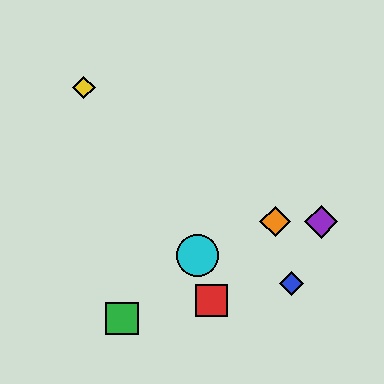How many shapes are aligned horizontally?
2 shapes (the purple diamond, the orange diamond) are aligned horizontally.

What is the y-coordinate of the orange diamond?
The orange diamond is at y≈222.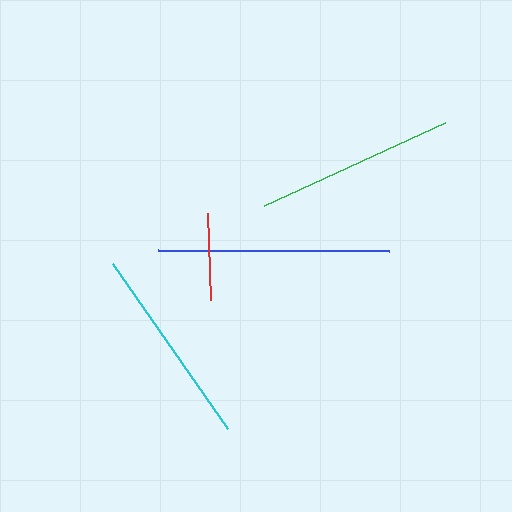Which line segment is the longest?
The blue line is the longest at approximately 231 pixels.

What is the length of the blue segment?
The blue segment is approximately 231 pixels long.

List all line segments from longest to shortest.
From longest to shortest: blue, cyan, green, red.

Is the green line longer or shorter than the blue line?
The blue line is longer than the green line.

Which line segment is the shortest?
The red line is the shortest at approximately 87 pixels.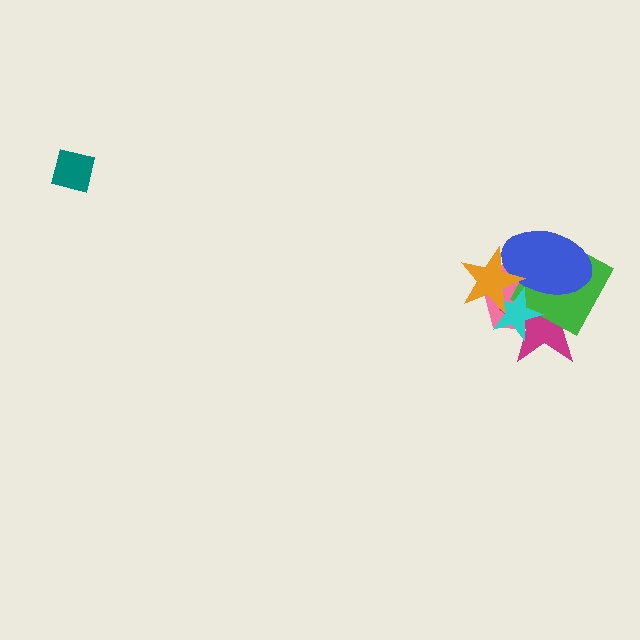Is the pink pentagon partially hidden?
Yes, it is partially covered by another shape.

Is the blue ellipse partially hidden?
Yes, it is partially covered by another shape.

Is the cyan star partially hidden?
Yes, it is partially covered by another shape.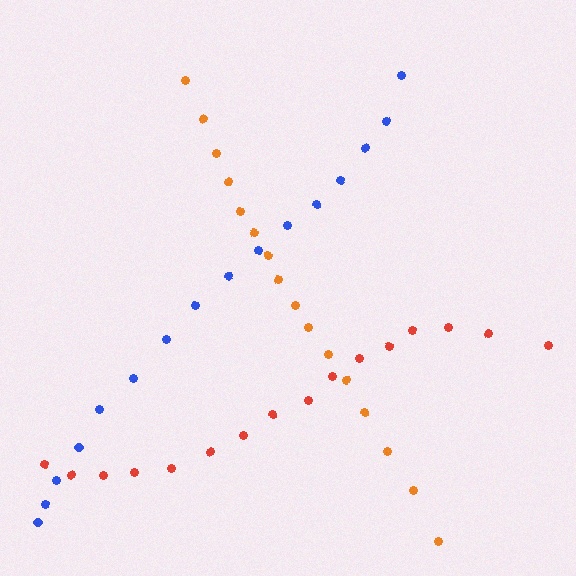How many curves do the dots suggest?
There are 3 distinct paths.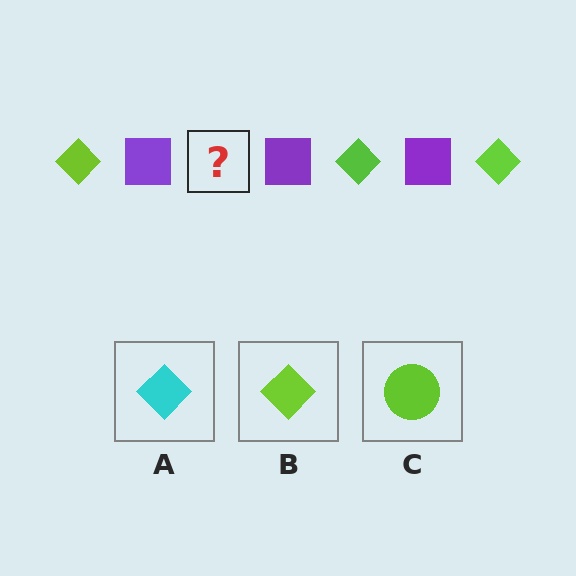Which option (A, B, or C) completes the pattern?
B.